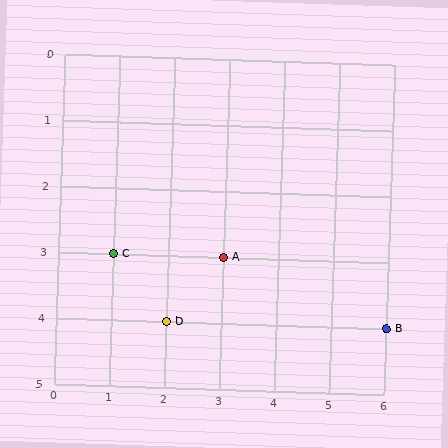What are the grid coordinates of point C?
Point C is at grid coordinates (1, 3).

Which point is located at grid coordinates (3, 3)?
Point A is at (3, 3).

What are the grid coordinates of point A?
Point A is at grid coordinates (3, 3).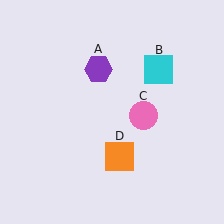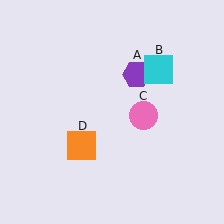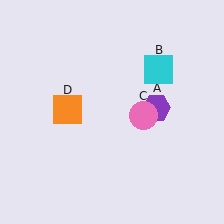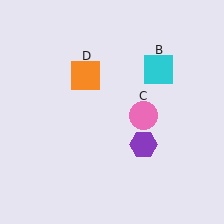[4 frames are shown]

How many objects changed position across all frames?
2 objects changed position: purple hexagon (object A), orange square (object D).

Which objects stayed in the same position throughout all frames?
Cyan square (object B) and pink circle (object C) remained stationary.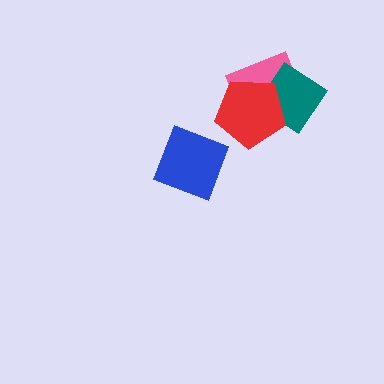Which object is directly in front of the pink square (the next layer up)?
The teal diamond is directly in front of the pink square.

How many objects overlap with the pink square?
2 objects overlap with the pink square.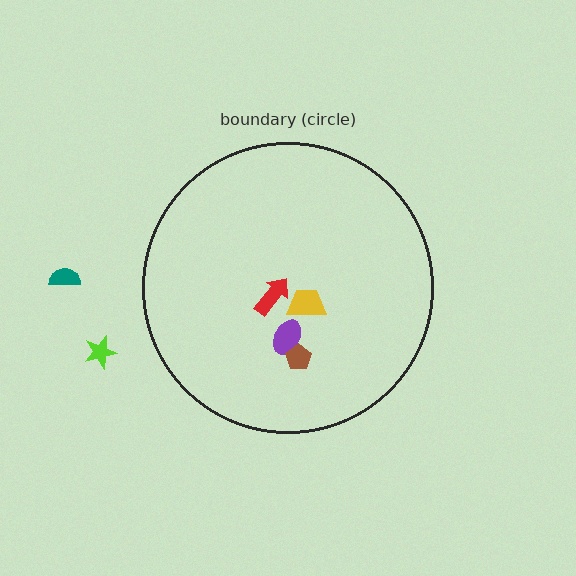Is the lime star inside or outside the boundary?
Outside.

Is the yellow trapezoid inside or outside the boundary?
Inside.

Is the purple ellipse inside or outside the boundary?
Inside.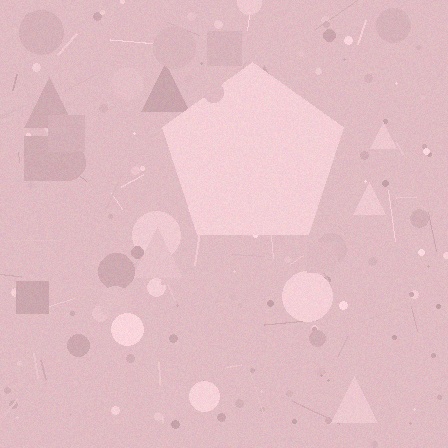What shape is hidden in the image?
A pentagon is hidden in the image.